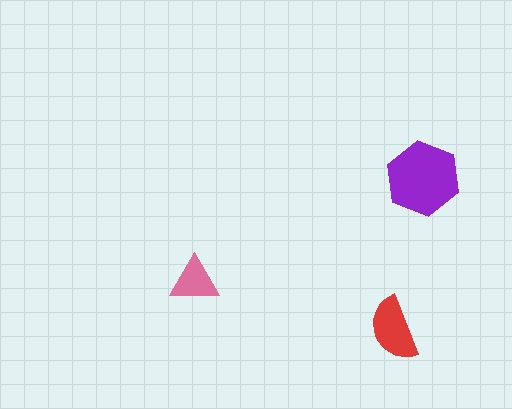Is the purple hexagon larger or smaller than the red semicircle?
Larger.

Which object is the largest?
The purple hexagon.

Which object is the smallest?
The pink triangle.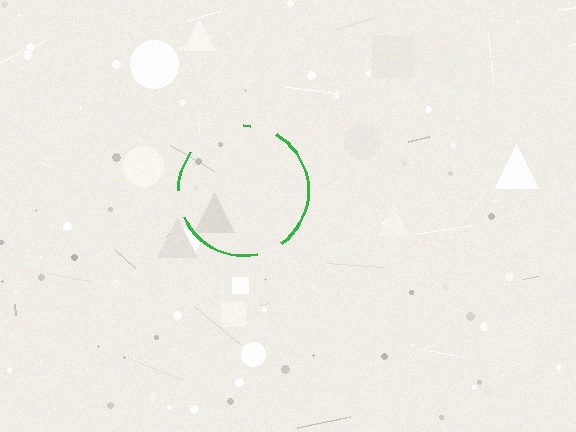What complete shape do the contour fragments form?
The contour fragments form a circle.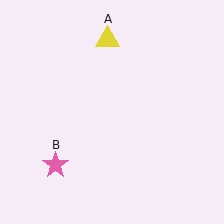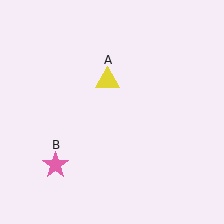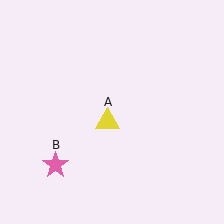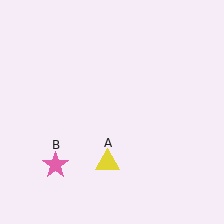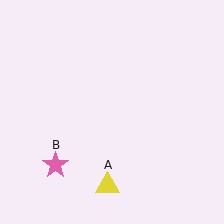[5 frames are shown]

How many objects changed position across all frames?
1 object changed position: yellow triangle (object A).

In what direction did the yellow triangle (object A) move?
The yellow triangle (object A) moved down.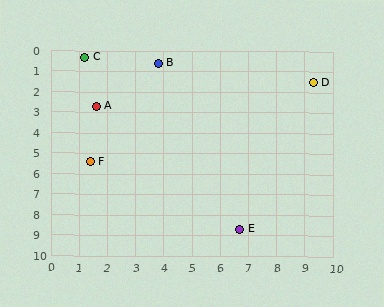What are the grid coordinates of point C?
Point C is at approximately (1.2, 0.3).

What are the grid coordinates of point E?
Point E is at approximately (6.7, 8.7).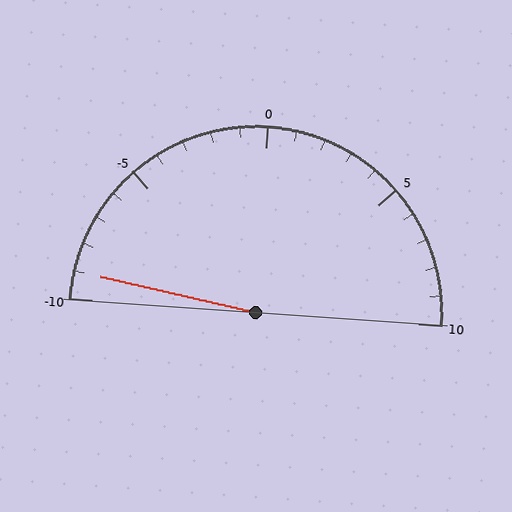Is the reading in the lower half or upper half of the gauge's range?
The reading is in the lower half of the range (-10 to 10).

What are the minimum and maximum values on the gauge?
The gauge ranges from -10 to 10.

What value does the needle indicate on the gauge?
The needle indicates approximately -9.